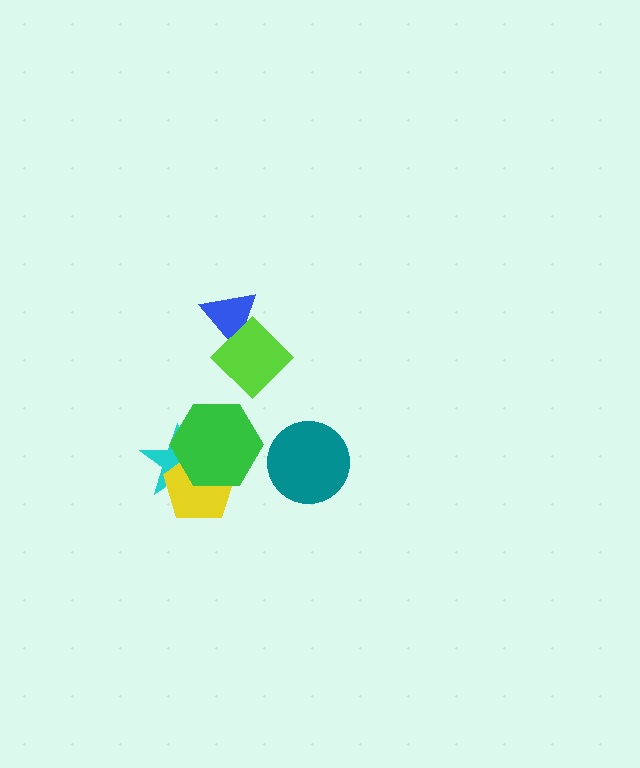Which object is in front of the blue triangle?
The lime diamond is in front of the blue triangle.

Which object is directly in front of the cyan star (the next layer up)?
The yellow pentagon is directly in front of the cyan star.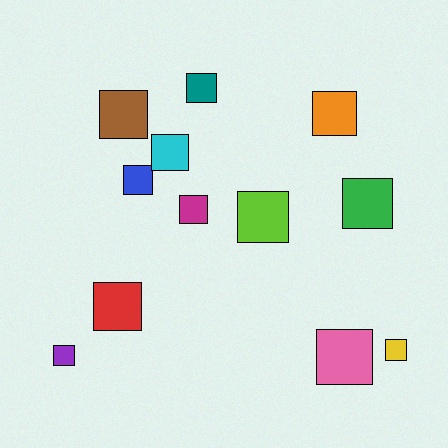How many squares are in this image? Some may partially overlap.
There are 12 squares.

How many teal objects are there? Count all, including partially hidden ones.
There is 1 teal object.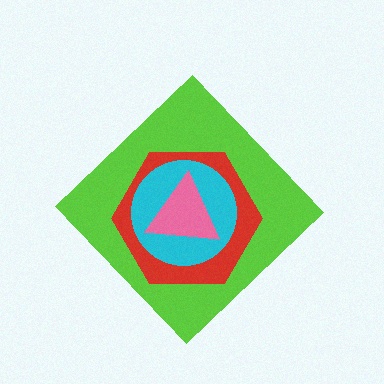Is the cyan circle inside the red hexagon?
Yes.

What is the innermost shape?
The pink triangle.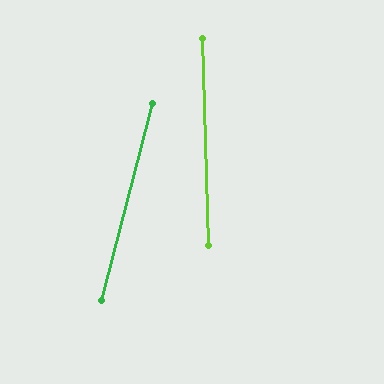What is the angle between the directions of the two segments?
Approximately 16 degrees.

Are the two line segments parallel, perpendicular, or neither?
Neither parallel nor perpendicular — they differ by about 16°.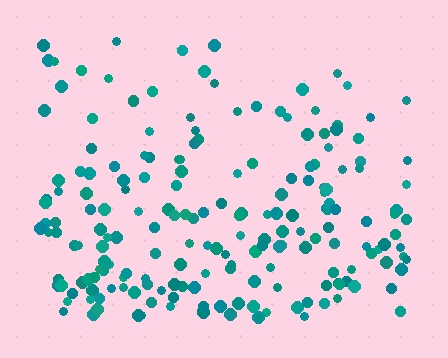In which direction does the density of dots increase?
From top to bottom, with the bottom side densest.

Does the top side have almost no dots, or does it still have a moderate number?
Still a moderate number, just noticeably fewer than the bottom.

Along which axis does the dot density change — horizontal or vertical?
Vertical.